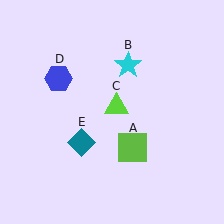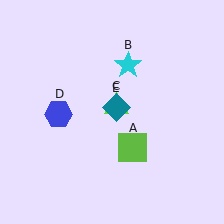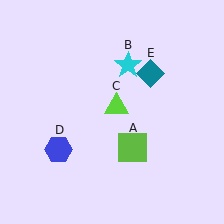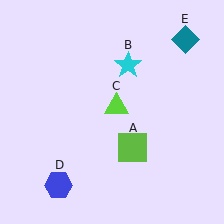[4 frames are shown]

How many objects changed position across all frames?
2 objects changed position: blue hexagon (object D), teal diamond (object E).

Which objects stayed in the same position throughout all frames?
Lime square (object A) and cyan star (object B) and lime triangle (object C) remained stationary.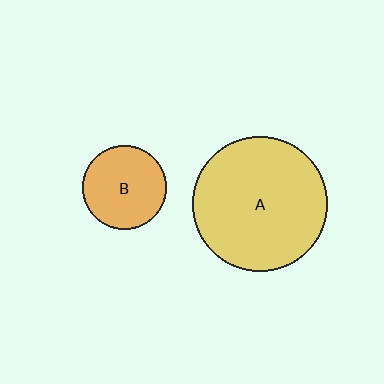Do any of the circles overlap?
No, none of the circles overlap.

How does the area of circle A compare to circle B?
Approximately 2.6 times.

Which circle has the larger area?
Circle A (yellow).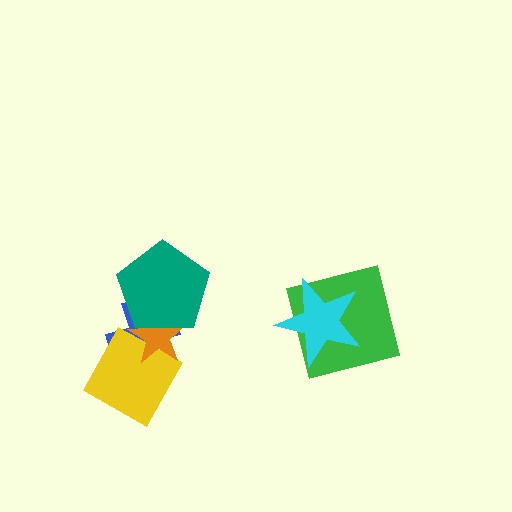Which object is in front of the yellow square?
The orange star is in front of the yellow square.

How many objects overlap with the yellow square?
2 objects overlap with the yellow square.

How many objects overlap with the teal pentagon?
2 objects overlap with the teal pentagon.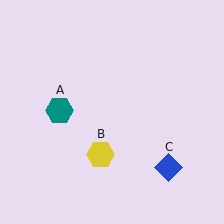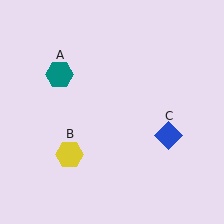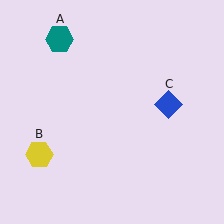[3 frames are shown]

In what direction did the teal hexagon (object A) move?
The teal hexagon (object A) moved up.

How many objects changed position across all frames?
3 objects changed position: teal hexagon (object A), yellow hexagon (object B), blue diamond (object C).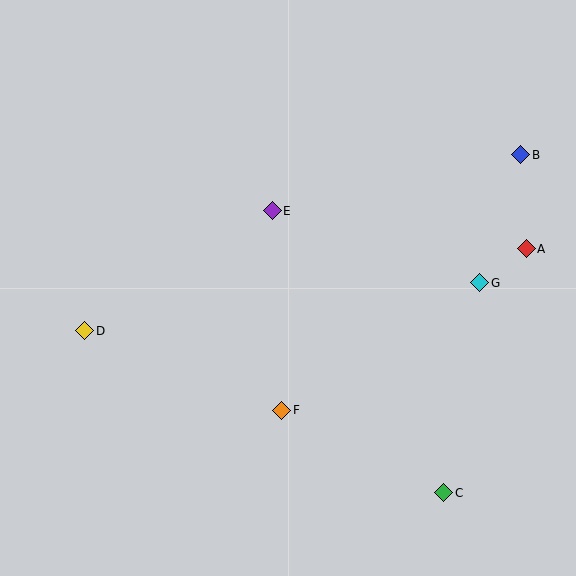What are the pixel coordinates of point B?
Point B is at (521, 155).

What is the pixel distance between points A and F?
The distance between A and F is 293 pixels.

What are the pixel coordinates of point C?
Point C is at (444, 493).